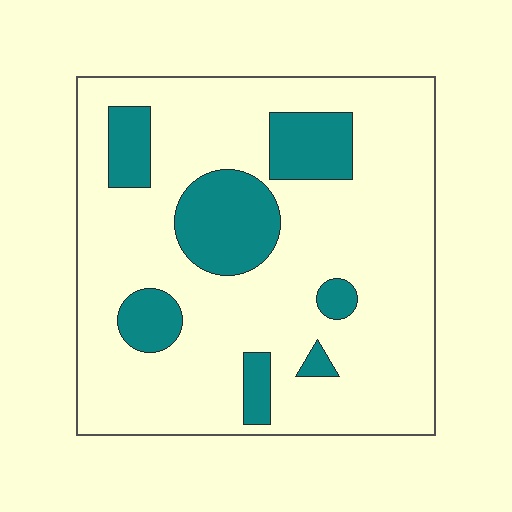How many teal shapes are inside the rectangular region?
7.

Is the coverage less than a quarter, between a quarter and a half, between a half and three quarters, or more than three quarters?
Less than a quarter.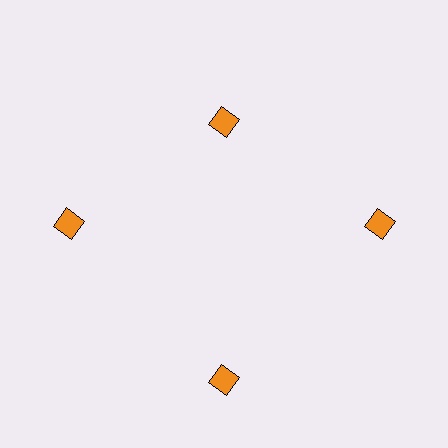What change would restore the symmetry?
The symmetry would be restored by moving it outward, back onto the ring so that all 4 diamonds sit at equal angles and equal distance from the center.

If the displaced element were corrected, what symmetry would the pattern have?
It would have 4-fold rotational symmetry — the pattern would map onto itself every 90 degrees.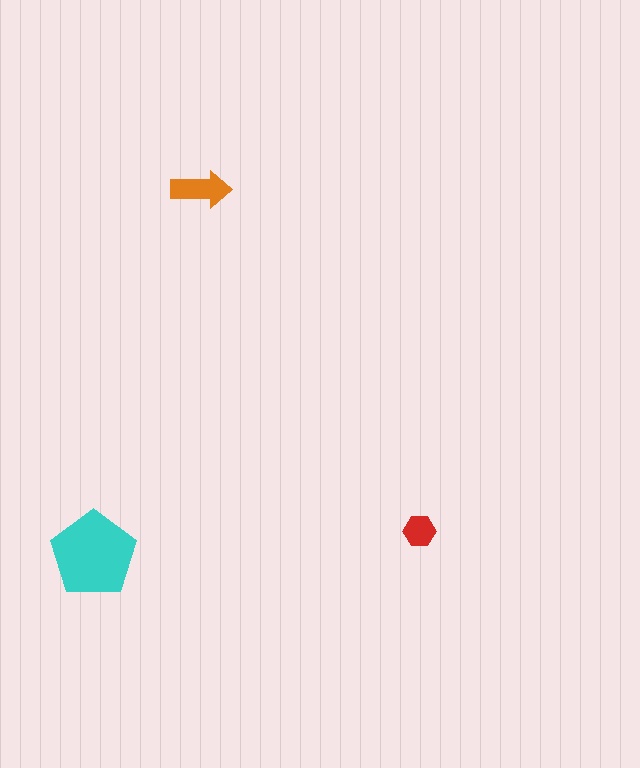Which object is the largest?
The cyan pentagon.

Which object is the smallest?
The red hexagon.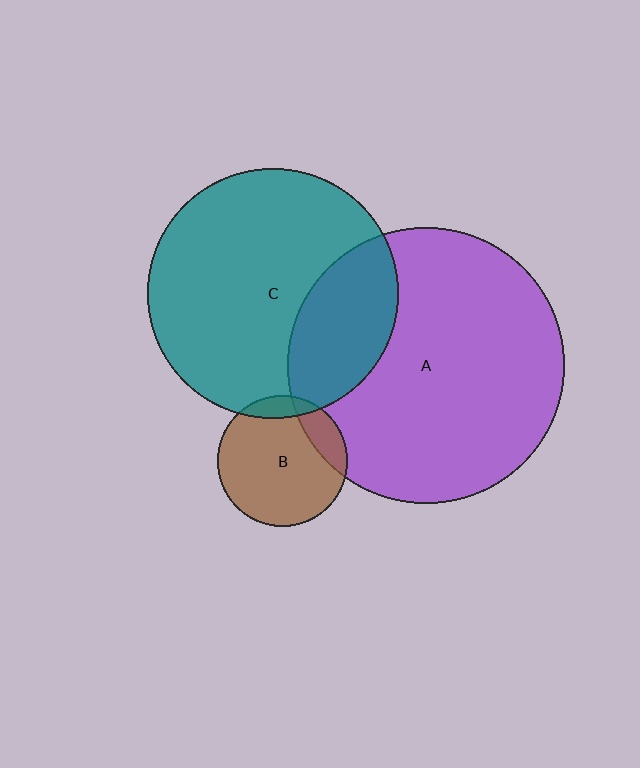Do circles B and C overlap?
Yes.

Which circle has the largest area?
Circle A (purple).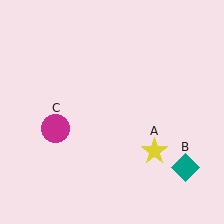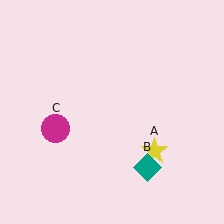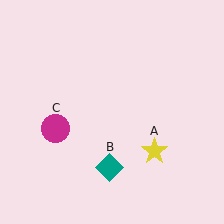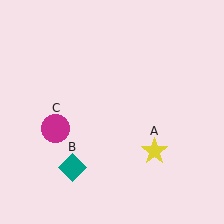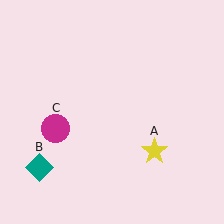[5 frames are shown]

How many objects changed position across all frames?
1 object changed position: teal diamond (object B).